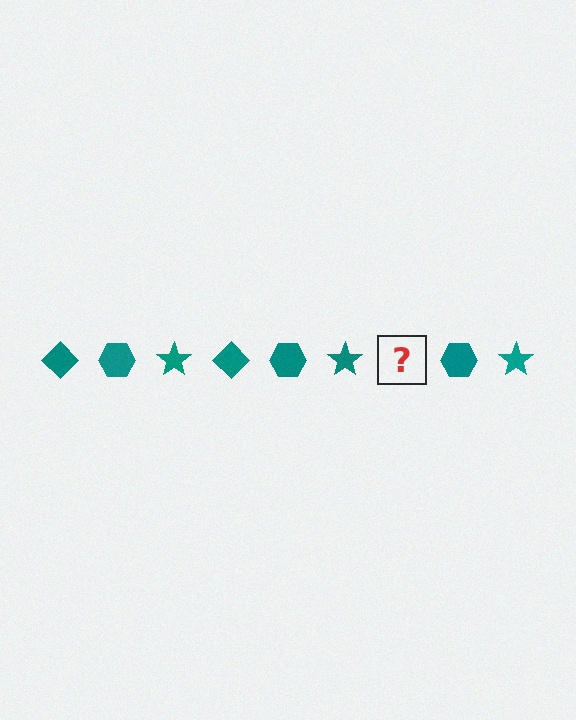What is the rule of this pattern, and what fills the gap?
The rule is that the pattern cycles through diamond, hexagon, star shapes in teal. The gap should be filled with a teal diamond.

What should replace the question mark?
The question mark should be replaced with a teal diamond.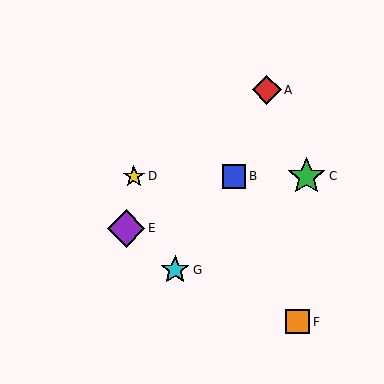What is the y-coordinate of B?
Object B is at y≈176.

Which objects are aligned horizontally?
Objects B, C, D are aligned horizontally.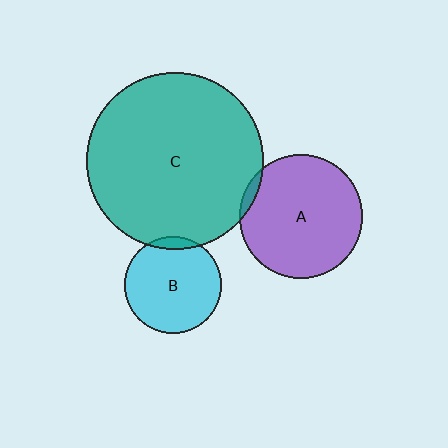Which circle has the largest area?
Circle C (teal).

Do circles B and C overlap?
Yes.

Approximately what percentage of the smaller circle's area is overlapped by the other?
Approximately 5%.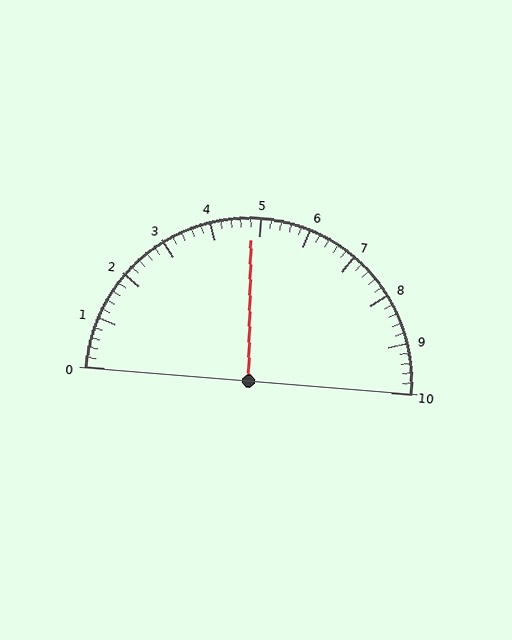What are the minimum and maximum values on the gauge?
The gauge ranges from 0 to 10.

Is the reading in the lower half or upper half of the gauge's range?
The reading is in the lower half of the range (0 to 10).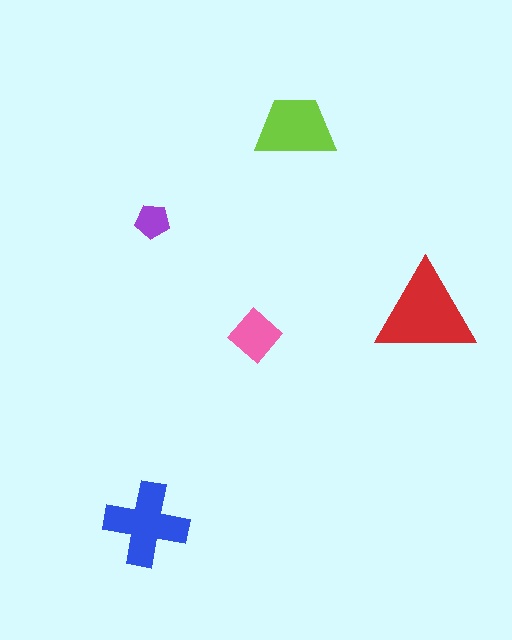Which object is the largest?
The red triangle.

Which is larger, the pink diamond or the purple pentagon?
The pink diamond.